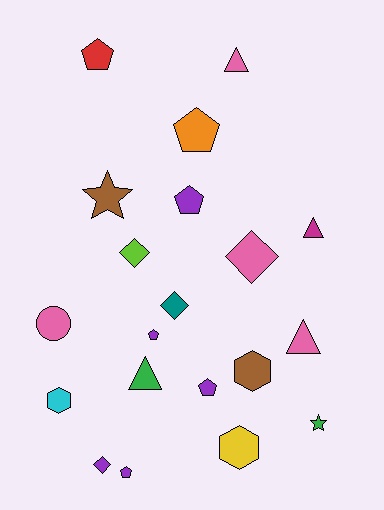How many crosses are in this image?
There are no crosses.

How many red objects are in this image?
There is 1 red object.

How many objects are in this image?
There are 20 objects.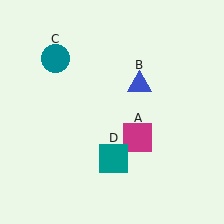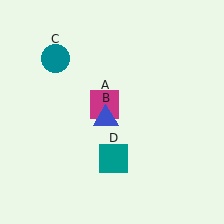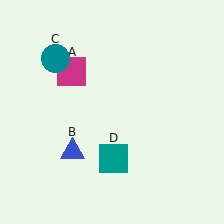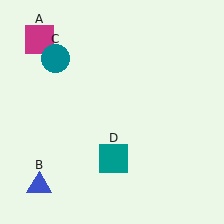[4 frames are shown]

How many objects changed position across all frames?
2 objects changed position: magenta square (object A), blue triangle (object B).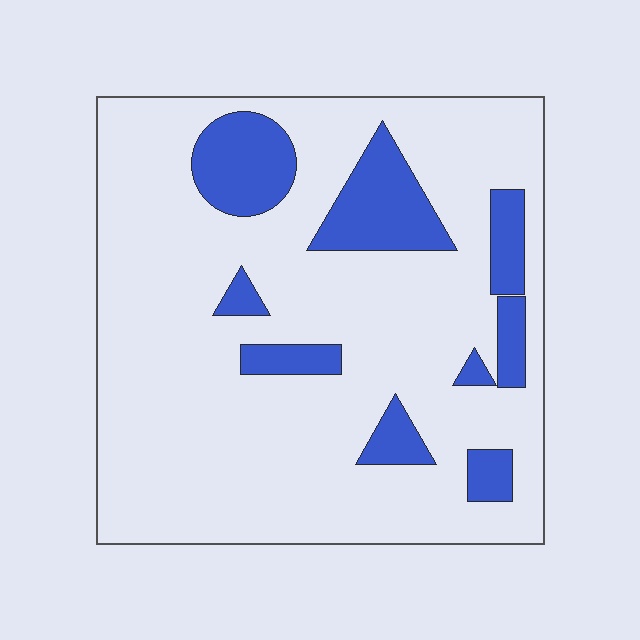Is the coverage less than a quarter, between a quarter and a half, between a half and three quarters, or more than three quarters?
Less than a quarter.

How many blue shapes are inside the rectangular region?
9.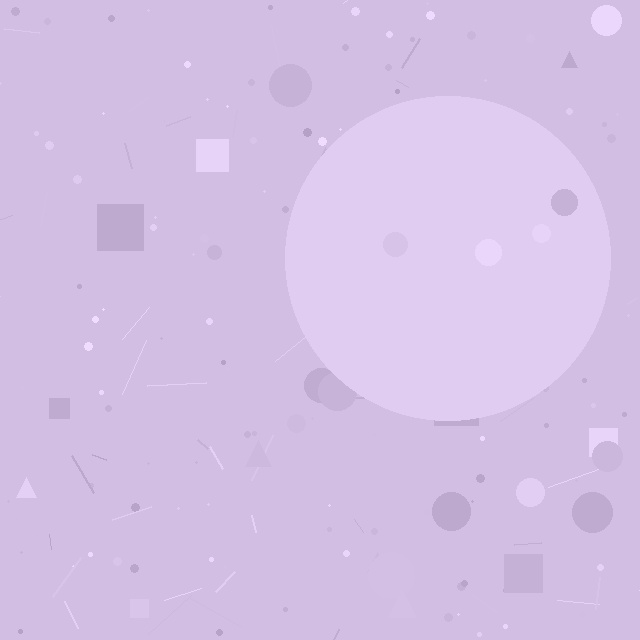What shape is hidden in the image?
A circle is hidden in the image.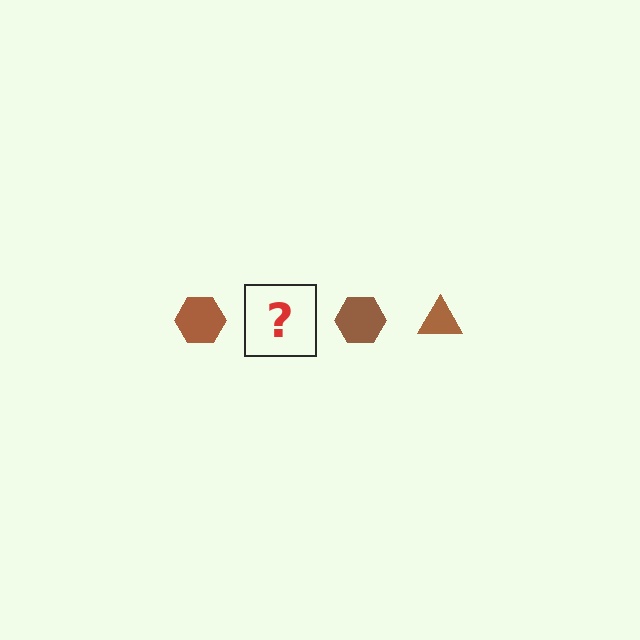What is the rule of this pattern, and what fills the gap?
The rule is that the pattern cycles through hexagon, triangle shapes in brown. The gap should be filled with a brown triangle.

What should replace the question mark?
The question mark should be replaced with a brown triangle.